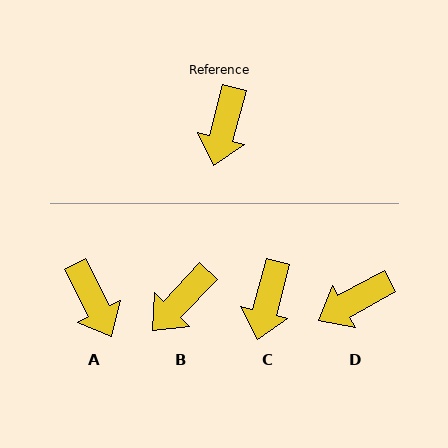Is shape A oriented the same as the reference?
No, it is off by about 42 degrees.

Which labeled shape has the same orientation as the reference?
C.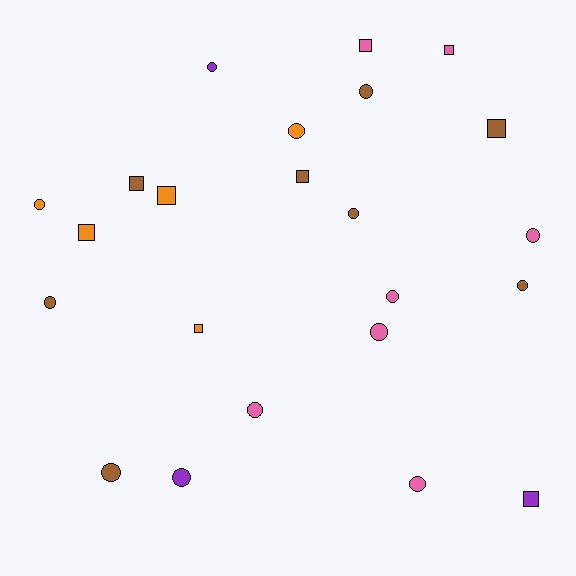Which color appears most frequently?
Brown, with 8 objects.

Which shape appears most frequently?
Circle, with 14 objects.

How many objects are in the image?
There are 23 objects.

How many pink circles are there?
There are 5 pink circles.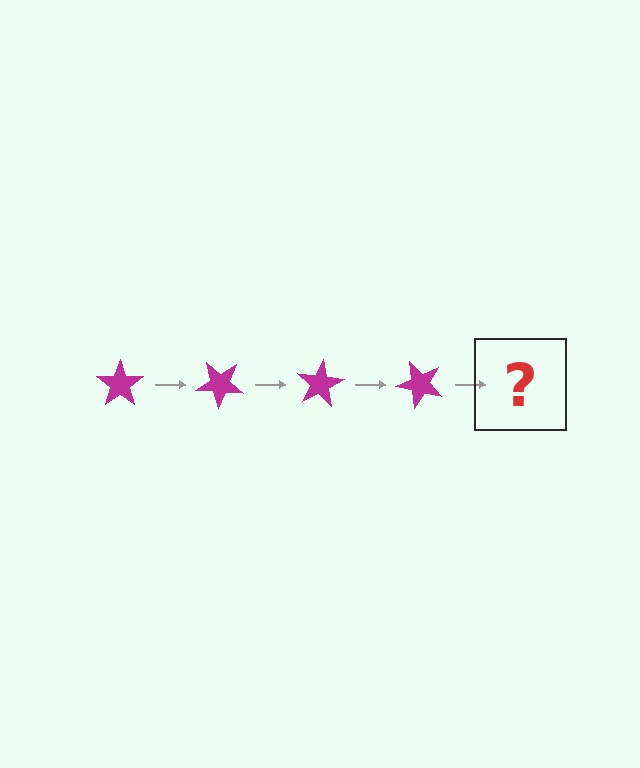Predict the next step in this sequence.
The next step is a magenta star rotated 160 degrees.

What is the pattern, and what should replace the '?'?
The pattern is that the star rotates 40 degrees each step. The '?' should be a magenta star rotated 160 degrees.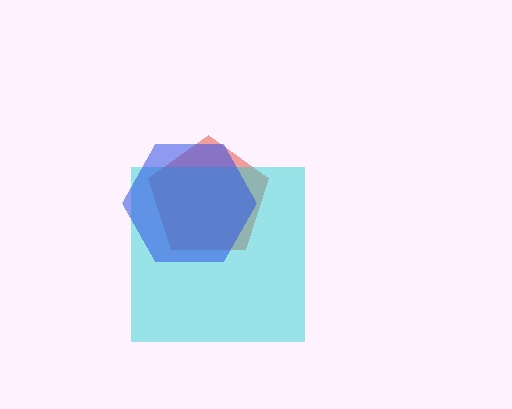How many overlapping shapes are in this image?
There are 3 overlapping shapes in the image.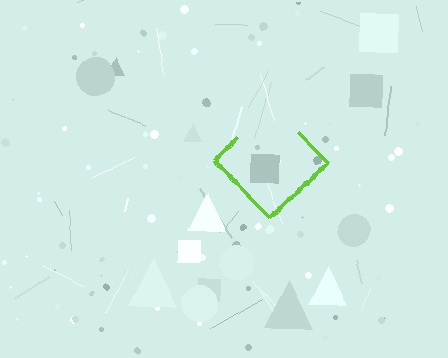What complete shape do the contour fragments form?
The contour fragments form a diamond.